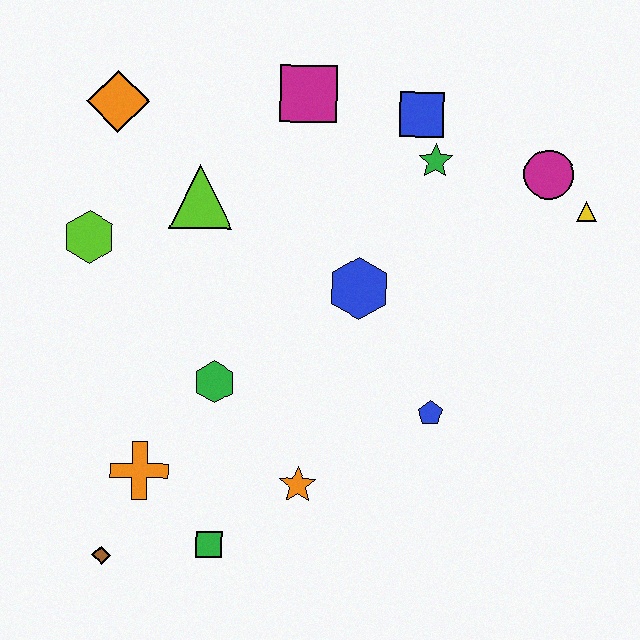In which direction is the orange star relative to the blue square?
The orange star is below the blue square.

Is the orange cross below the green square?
No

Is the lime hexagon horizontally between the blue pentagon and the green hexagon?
No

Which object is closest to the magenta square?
The blue square is closest to the magenta square.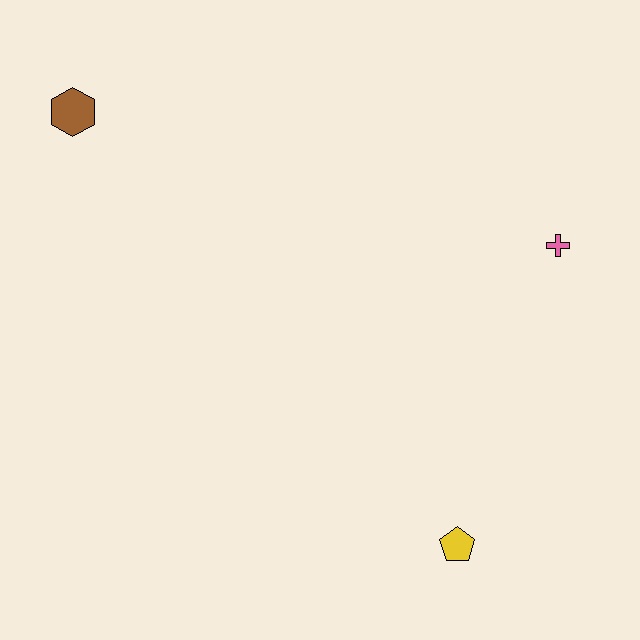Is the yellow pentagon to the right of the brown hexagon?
Yes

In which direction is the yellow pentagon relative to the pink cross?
The yellow pentagon is below the pink cross.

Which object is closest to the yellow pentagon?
The pink cross is closest to the yellow pentagon.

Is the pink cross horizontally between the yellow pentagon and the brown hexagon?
No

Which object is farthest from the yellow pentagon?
The brown hexagon is farthest from the yellow pentagon.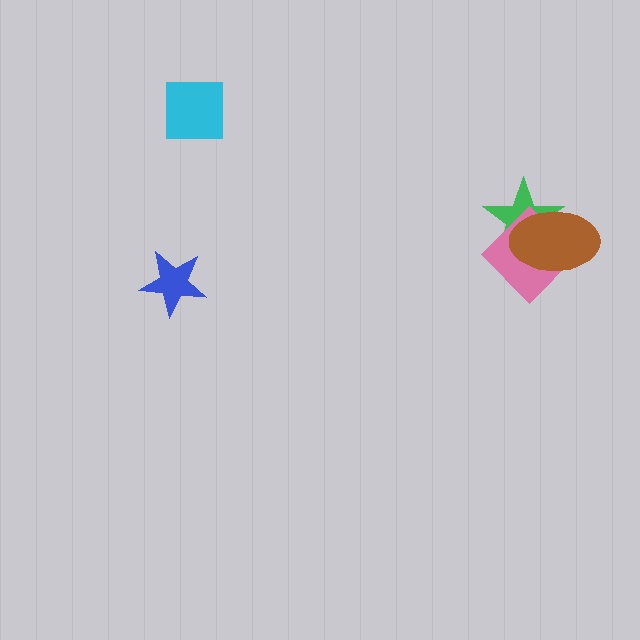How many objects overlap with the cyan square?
0 objects overlap with the cyan square.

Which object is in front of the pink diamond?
The brown ellipse is in front of the pink diamond.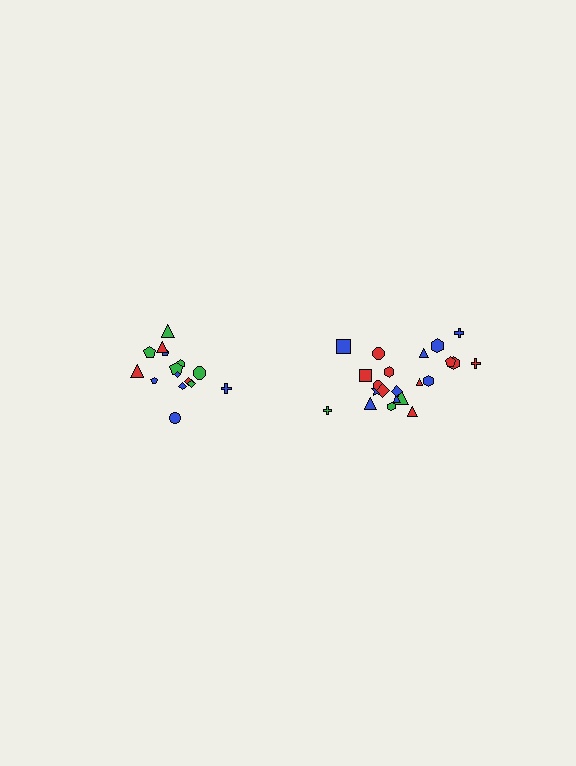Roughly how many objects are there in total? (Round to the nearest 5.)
Roughly 35 objects in total.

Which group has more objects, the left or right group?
The right group.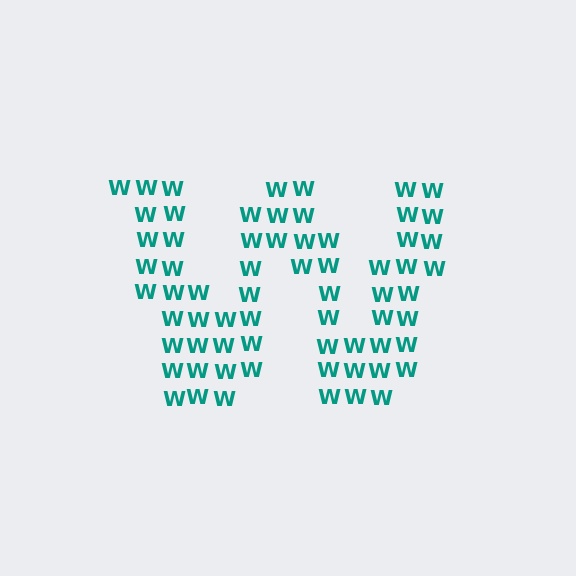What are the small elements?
The small elements are letter W's.